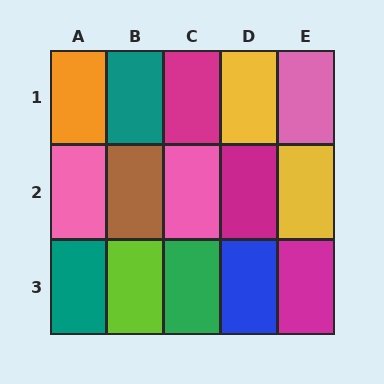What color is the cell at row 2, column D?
Magenta.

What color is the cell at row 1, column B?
Teal.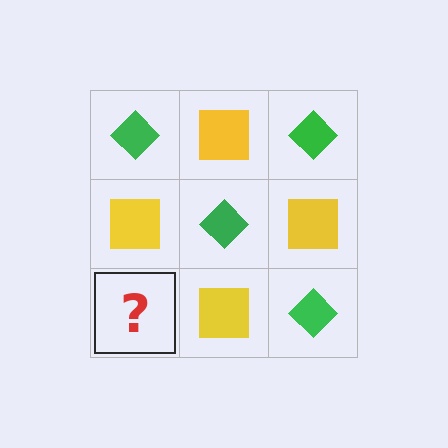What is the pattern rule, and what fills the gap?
The rule is that it alternates green diamond and yellow square in a checkerboard pattern. The gap should be filled with a green diamond.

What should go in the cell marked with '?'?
The missing cell should contain a green diamond.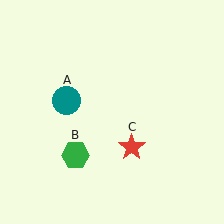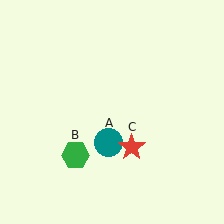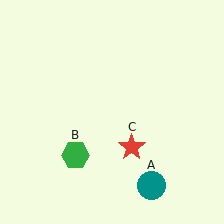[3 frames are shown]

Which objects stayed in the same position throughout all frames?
Green hexagon (object B) and red star (object C) remained stationary.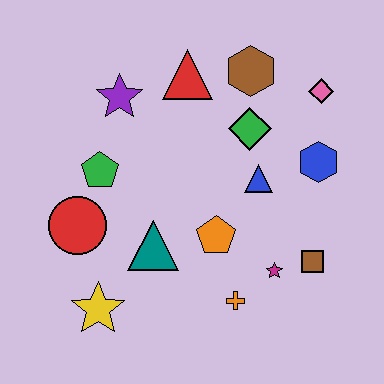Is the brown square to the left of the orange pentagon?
No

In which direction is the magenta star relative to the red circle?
The magenta star is to the right of the red circle.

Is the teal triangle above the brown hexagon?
No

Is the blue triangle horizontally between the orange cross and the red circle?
No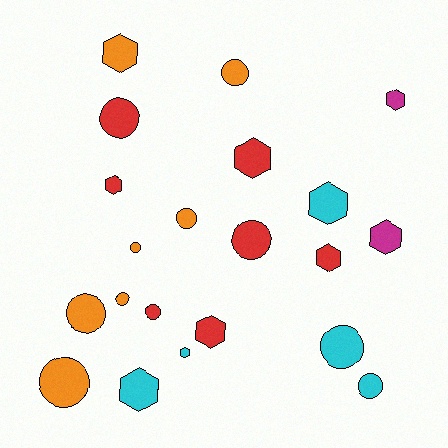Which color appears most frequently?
Orange, with 7 objects.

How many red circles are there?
There are 3 red circles.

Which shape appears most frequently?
Circle, with 11 objects.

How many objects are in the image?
There are 21 objects.